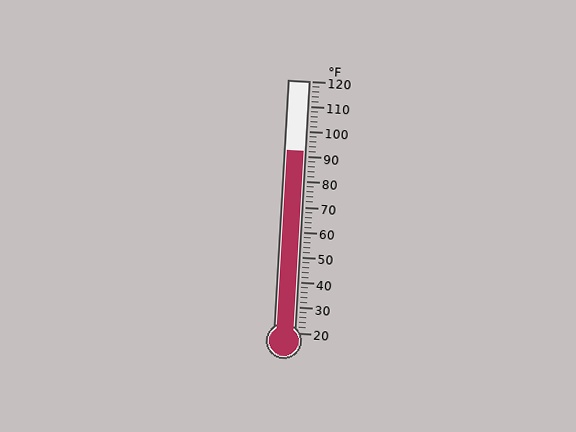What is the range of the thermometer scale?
The thermometer scale ranges from 20°F to 120°F.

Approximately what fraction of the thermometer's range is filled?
The thermometer is filled to approximately 70% of its range.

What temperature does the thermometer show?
The thermometer shows approximately 92°F.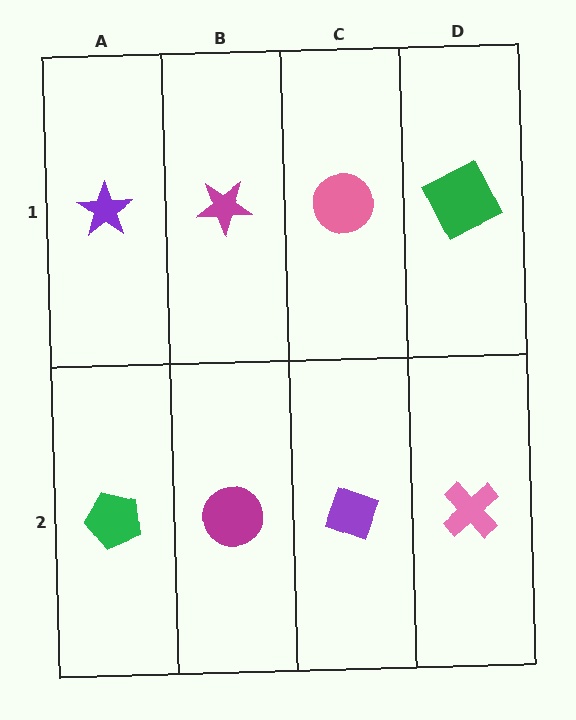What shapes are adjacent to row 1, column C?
A purple diamond (row 2, column C), a magenta star (row 1, column B), a green square (row 1, column D).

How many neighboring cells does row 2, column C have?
3.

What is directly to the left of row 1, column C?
A magenta star.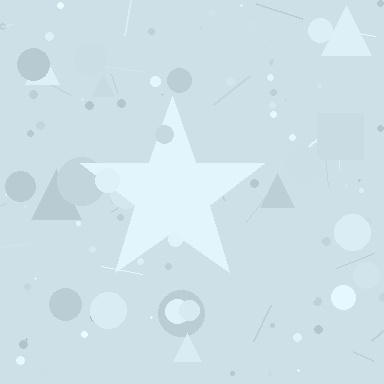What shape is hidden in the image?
A star is hidden in the image.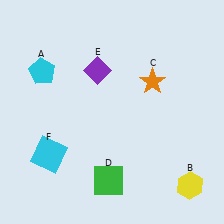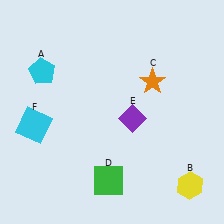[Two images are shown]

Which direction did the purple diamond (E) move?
The purple diamond (E) moved down.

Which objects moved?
The objects that moved are: the purple diamond (E), the cyan square (F).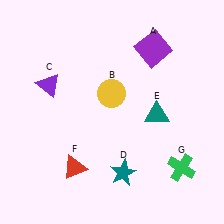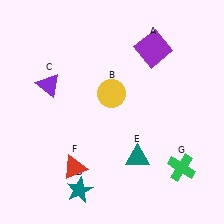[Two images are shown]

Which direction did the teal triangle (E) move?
The teal triangle (E) moved down.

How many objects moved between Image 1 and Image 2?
2 objects moved between the two images.